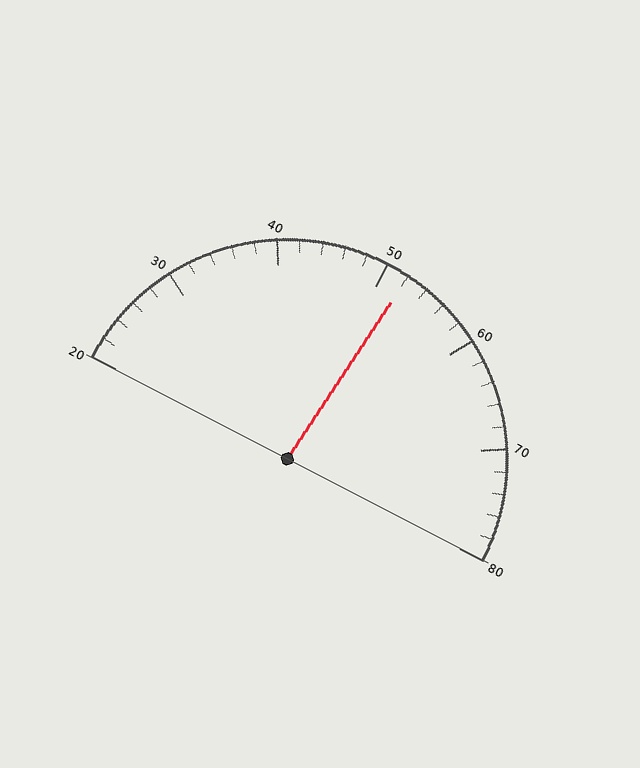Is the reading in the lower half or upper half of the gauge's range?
The reading is in the upper half of the range (20 to 80).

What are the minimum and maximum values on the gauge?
The gauge ranges from 20 to 80.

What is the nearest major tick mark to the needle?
The nearest major tick mark is 50.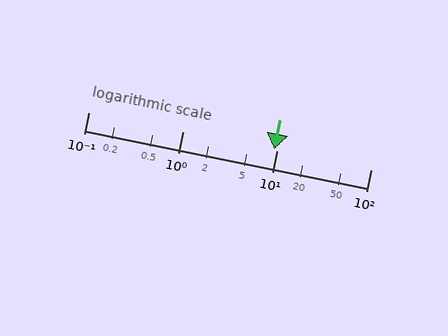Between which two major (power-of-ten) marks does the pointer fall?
The pointer is between 1 and 10.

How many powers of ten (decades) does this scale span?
The scale spans 3 decades, from 0.1 to 100.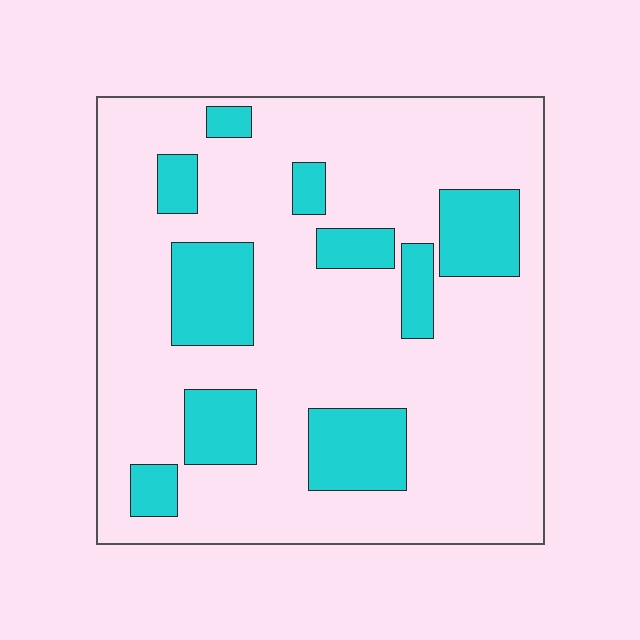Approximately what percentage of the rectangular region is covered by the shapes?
Approximately 20%.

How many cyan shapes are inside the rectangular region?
10.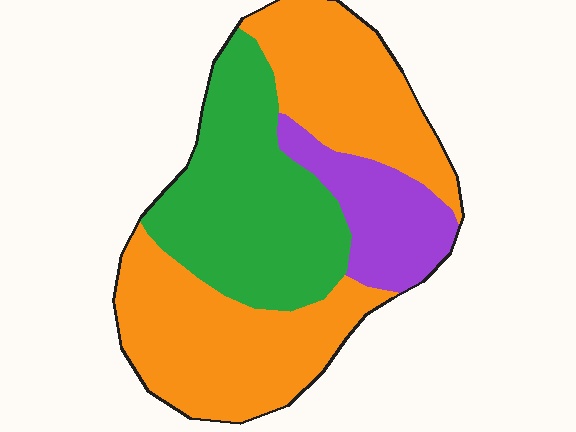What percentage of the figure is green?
Green takes up about one third (1/3) of the figure.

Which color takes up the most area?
Orange, at roughly 50%.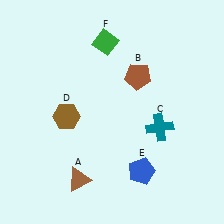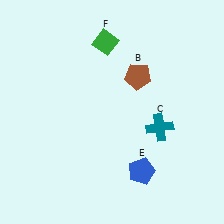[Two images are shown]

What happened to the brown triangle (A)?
The brown triangle (A) was removed in Image 2. It was in the bottom-left area of Image 1.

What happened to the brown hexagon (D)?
The brown hexagon (D) was removed in Image 2. It was in the bottom-left area of Image 1.